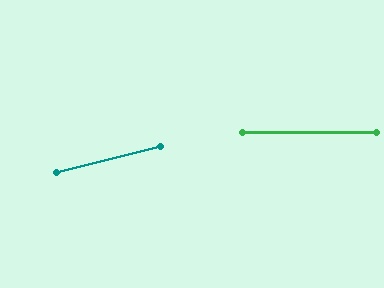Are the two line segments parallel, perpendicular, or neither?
Neither parallel nor perpendicular — they differ by about 14°.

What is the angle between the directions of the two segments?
Approximately 14 degrees.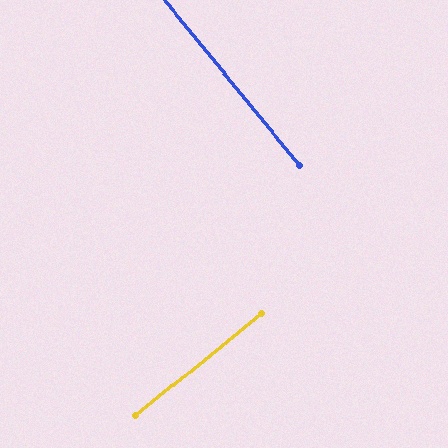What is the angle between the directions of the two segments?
Approximately 90 degrees.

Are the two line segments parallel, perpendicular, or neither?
Perpendicular — they meet at approximately 90°.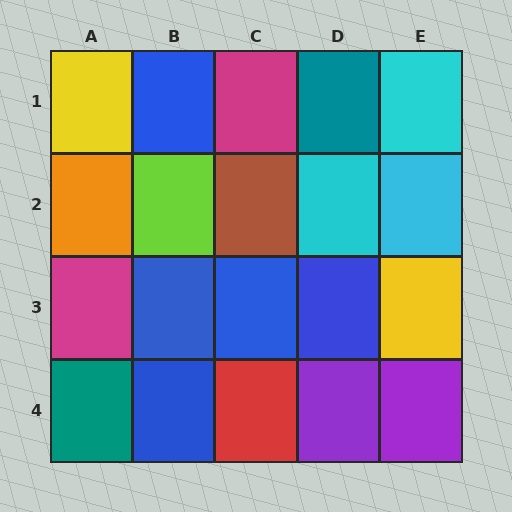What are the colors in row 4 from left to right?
Teal, blue, red, purple, purple.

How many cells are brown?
1 cell is brown.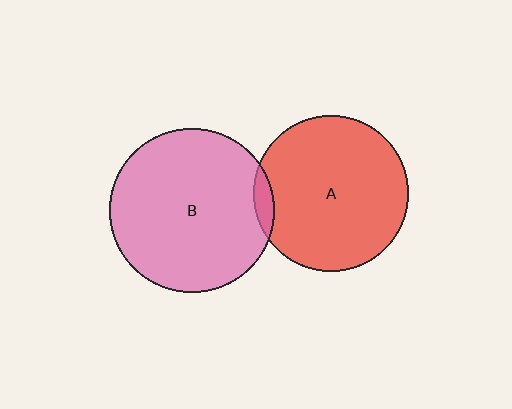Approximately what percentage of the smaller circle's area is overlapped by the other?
Approximately 5%.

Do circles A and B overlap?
Yes.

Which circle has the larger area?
Circle B (pink).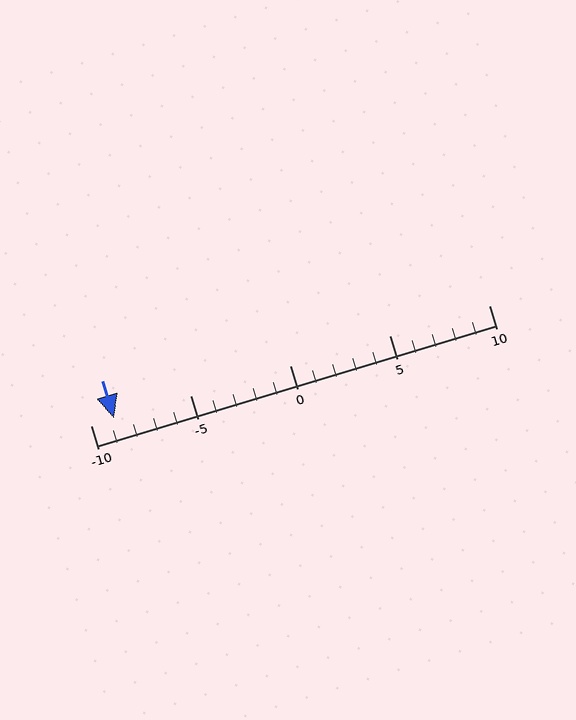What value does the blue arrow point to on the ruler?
The blue arrow points to approximately -9.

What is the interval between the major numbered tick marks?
The major tick marks are spaced 5 units apart.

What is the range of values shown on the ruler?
The ruler shows values from -10 to 10.